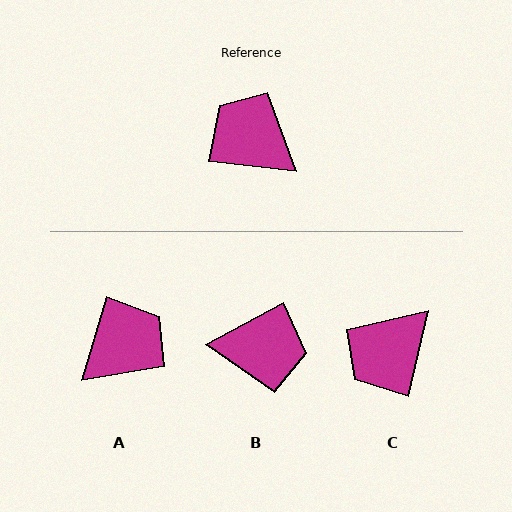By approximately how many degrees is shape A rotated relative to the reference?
Approximately 100 degrees clockwise.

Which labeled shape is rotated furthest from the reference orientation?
B, about 145 degrees away.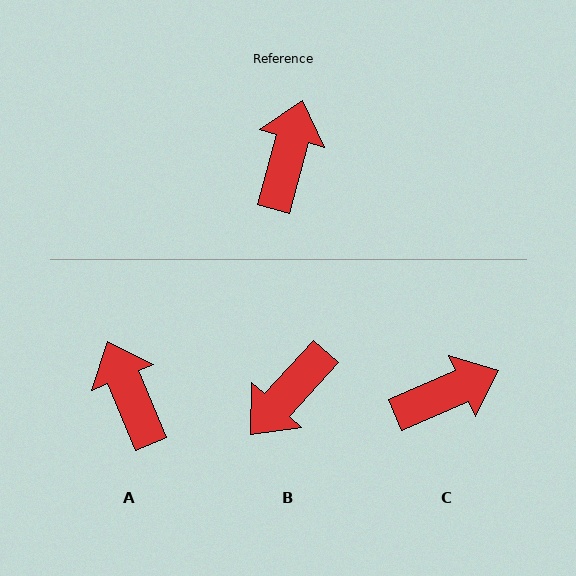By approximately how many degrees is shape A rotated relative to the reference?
Approximately 37 degrees counter-clockwise.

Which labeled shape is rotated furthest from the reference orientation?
B, about 152 degrees away.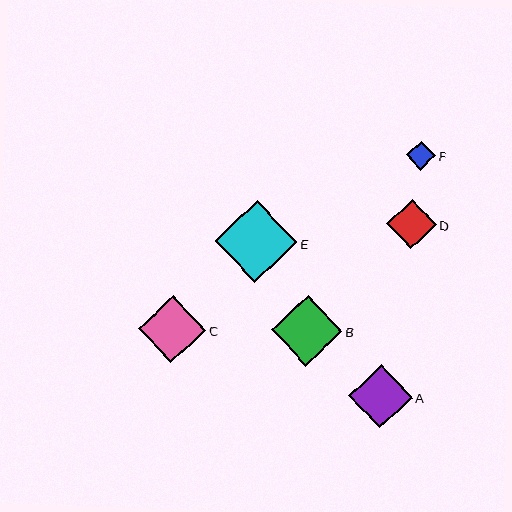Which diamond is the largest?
Diamond E is the largest with a size of approximately 82 pixels.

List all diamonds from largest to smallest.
From largest to smallest: E, B, C, A, D, F.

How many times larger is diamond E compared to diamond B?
Diamond E is approximately 1.2 times the size of diamond B.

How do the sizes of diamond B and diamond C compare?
Diamond B and diamond C are approximately the same size.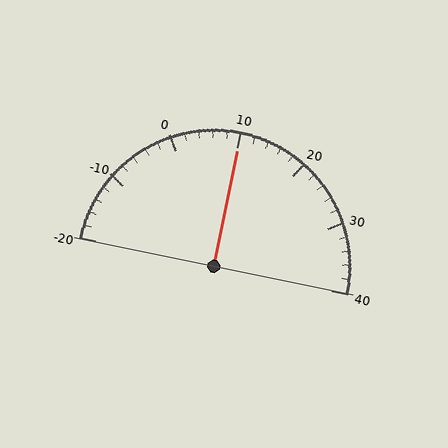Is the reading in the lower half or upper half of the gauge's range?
The reading is in the upper half of the range (-20 to 40).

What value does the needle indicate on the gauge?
The needle indicates approximately 10.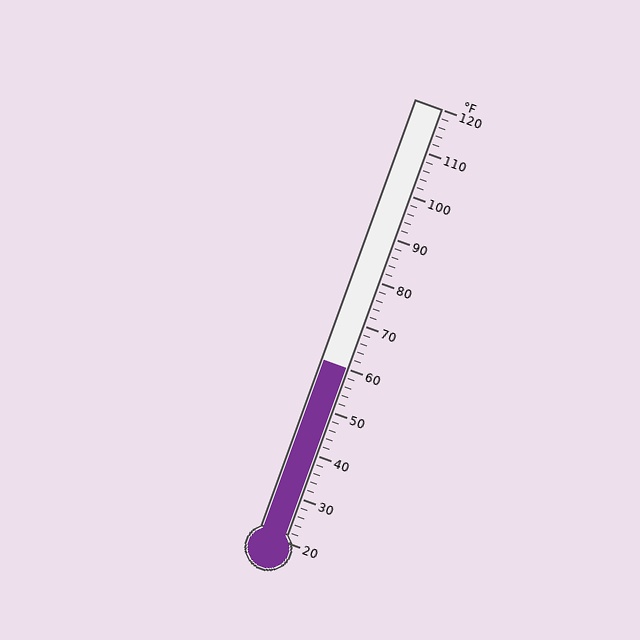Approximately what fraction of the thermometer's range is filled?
The thermometer is filled to approximately 40% of its range.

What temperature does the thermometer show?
The thermometer shows approximately 60°F.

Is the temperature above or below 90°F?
The temperature is below 90°F.